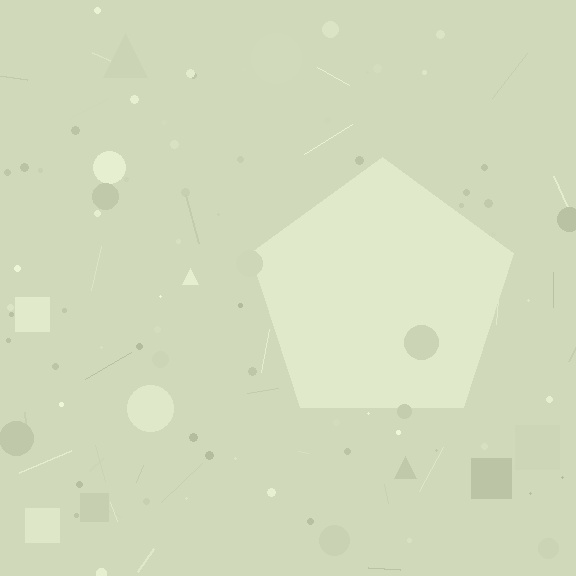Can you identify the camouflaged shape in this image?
The camouflaged shape is a pentagon.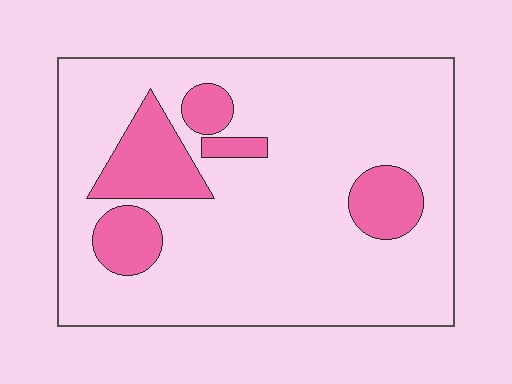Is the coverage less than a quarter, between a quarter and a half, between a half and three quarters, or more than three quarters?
Less than a quarter.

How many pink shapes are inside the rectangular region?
5.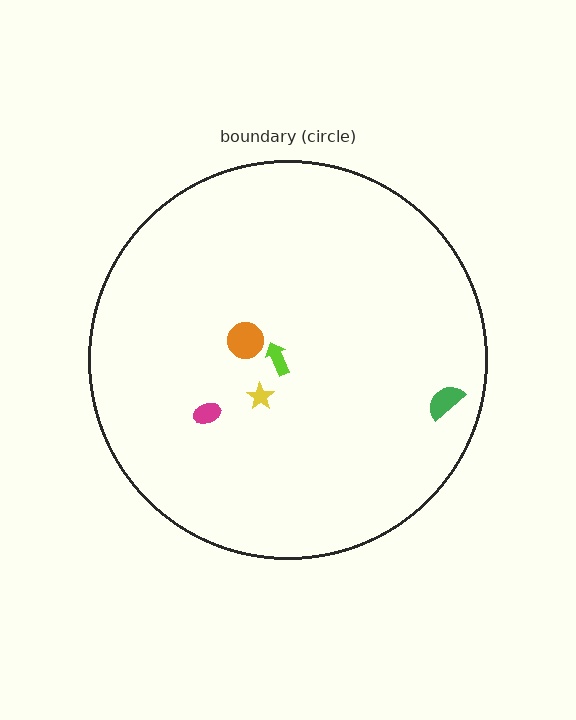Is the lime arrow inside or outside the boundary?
Inside.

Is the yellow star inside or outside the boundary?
Inside.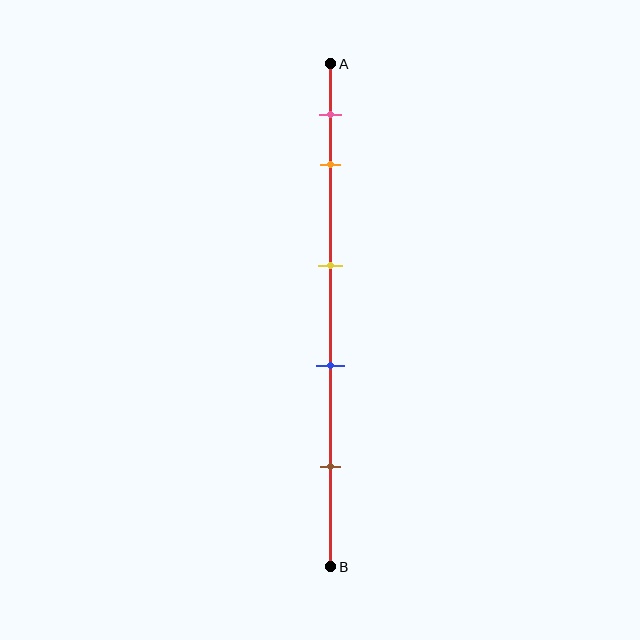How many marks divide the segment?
There are 5 marks dividing the segment.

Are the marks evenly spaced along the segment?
No, the marks are not evenly spaced.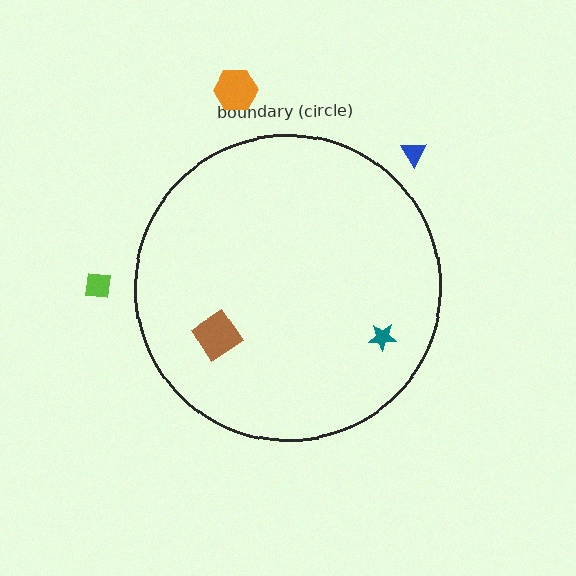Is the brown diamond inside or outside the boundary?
Inside.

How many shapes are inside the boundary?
2 inside, 3 outside.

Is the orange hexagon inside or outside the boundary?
Outside.